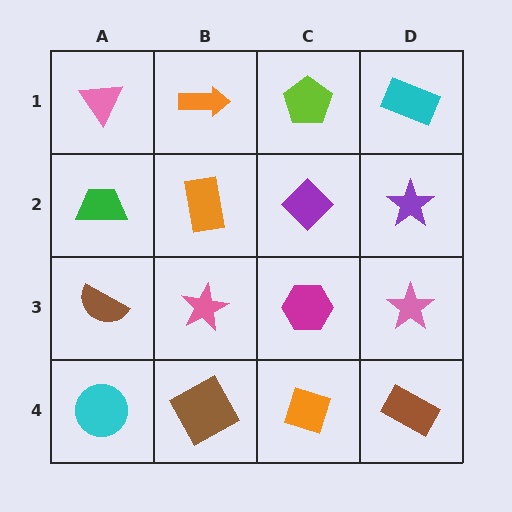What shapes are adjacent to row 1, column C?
A purple diamond (row 2, column C), an orange arrow (row 1, column B), a cyan rectangle (row 1, column D).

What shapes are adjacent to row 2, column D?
A cyan rectangle (row 1, column D), a pink star (row 3, column D), a purple diamond (row 2, column C).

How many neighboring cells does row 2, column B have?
4.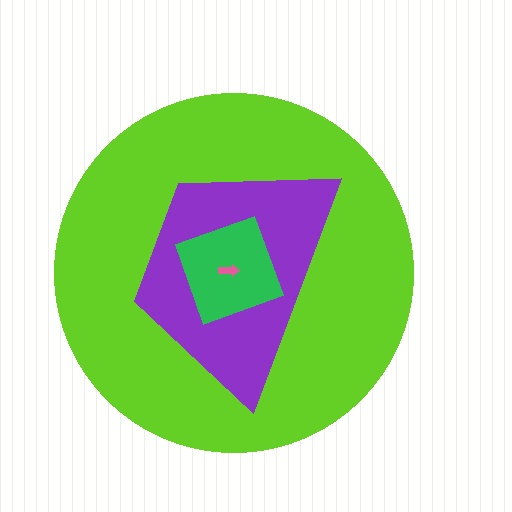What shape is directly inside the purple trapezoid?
The green square.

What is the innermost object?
The pink arrow.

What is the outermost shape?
The lime circle.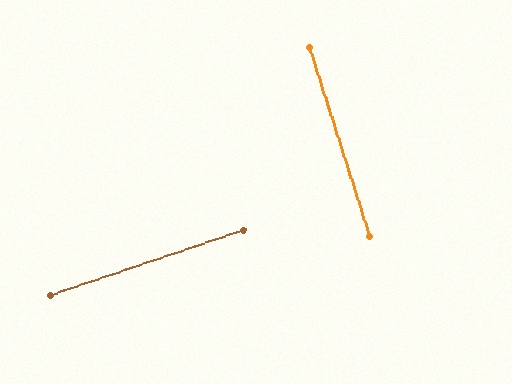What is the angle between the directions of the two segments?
Approximately 89 degrees.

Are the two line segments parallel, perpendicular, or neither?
Perpendicular — they meet at approximately 89°.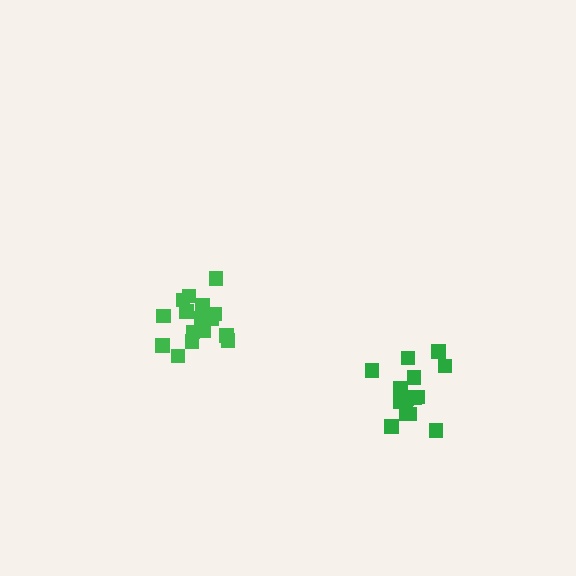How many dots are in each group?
Group 1: 17 dots, Group 2: 14 dots (31 total).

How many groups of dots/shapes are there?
There are 2 groups.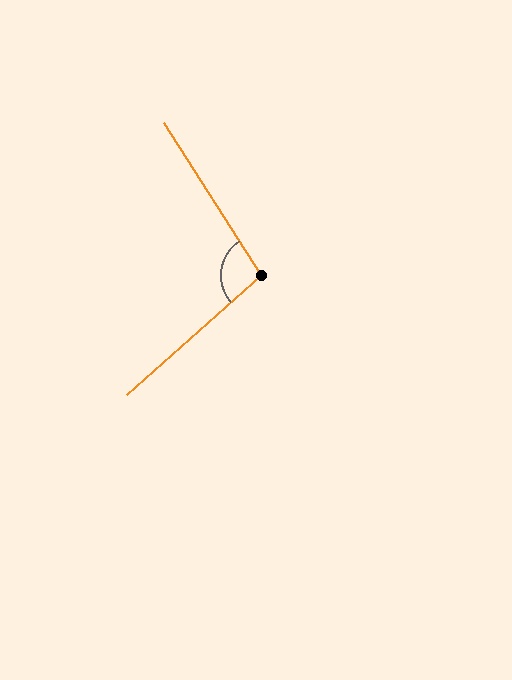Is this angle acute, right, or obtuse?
It is obtuse.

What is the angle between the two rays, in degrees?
Approximately 99 degrees.